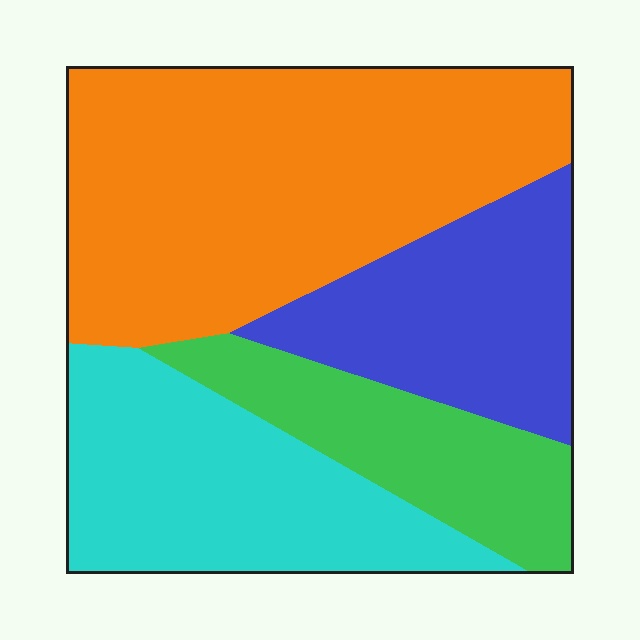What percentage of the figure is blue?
Blue covers around 20% of the figure.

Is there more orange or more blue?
Orange.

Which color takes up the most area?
Orange, at roughly 40%.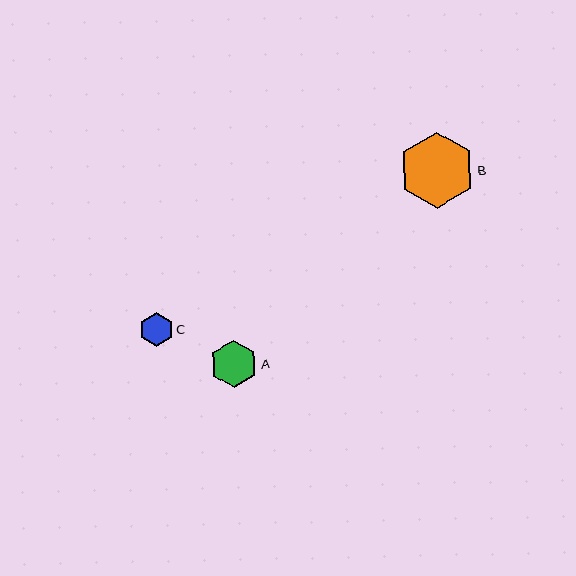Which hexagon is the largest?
Hexagon B is the largest with a size of approximately 76 pixels.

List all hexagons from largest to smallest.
From largest to smallest: B, A, C.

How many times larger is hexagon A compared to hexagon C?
Hexagon A is approximately 1.4 times the size of hexagon C.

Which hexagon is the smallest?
Hexagon C is the smallest with a size of approximately 34 pixels.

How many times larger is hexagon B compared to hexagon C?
Hexagon B is approximately 2.3 times the size of hexagon C.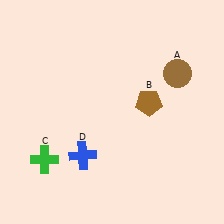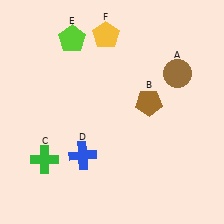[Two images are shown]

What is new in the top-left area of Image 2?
A yellow pentagon (F) was added in the top-left area of Image 2.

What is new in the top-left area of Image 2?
A lime pentagon (E) was added in the top-left area of Image 2.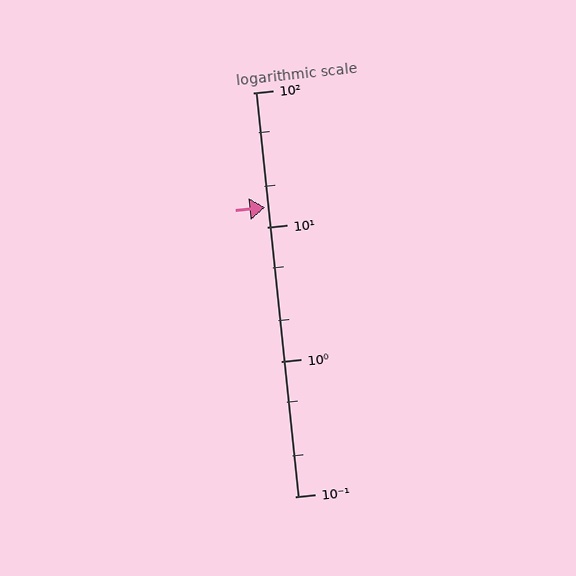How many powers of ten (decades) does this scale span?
The scale spans 3 decades, from 0.1 to 100.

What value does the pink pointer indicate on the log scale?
The pointer indicates approximately 14.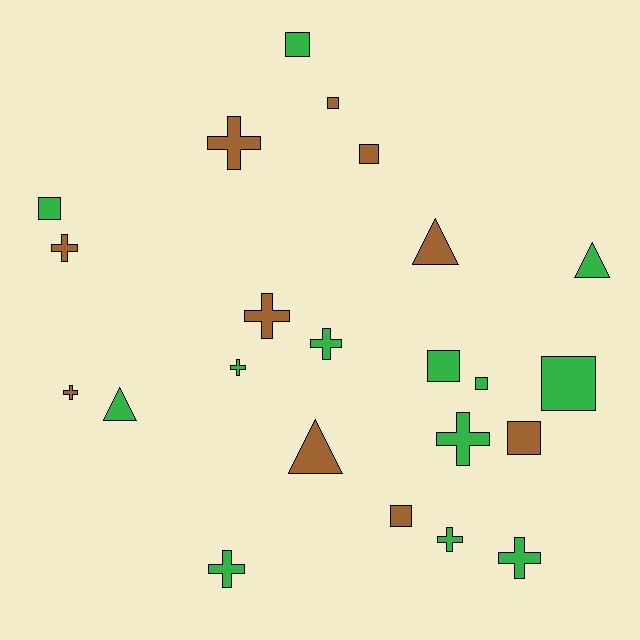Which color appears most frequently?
Green, with 13 objects.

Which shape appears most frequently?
Cross, with 10 objects.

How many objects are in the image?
There are 23 objects.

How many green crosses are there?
There are 6 green crosses.